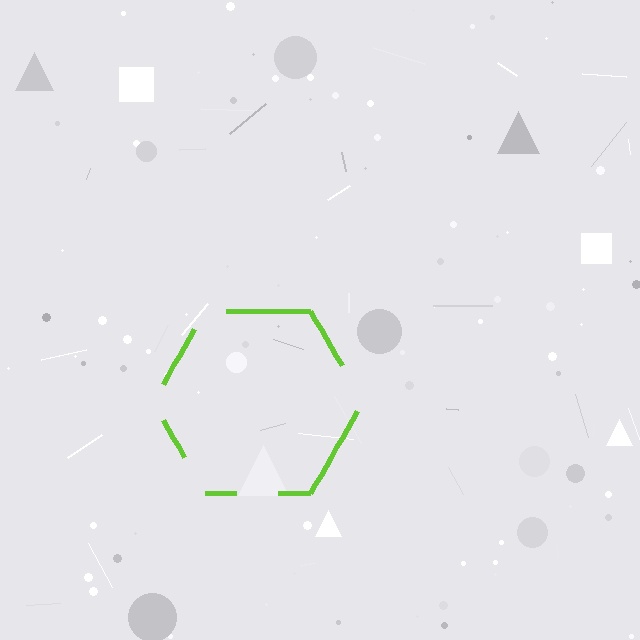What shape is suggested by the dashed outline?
The dashed outline suggests a hexagon.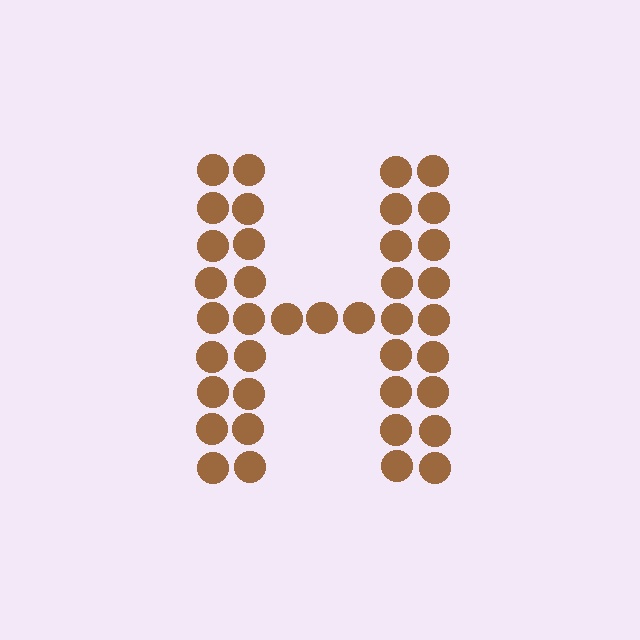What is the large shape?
The large shape is the letter H.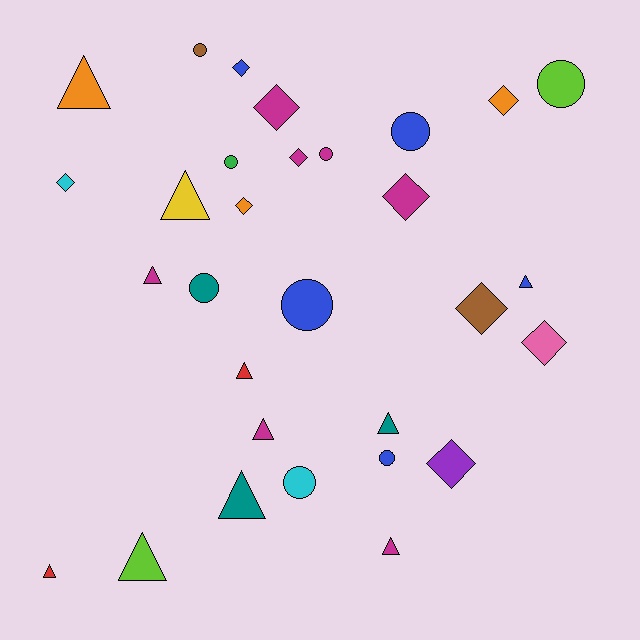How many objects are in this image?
There are 30 objects.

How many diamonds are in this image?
There are 10 diamonds.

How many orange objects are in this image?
There are 3 orange objects.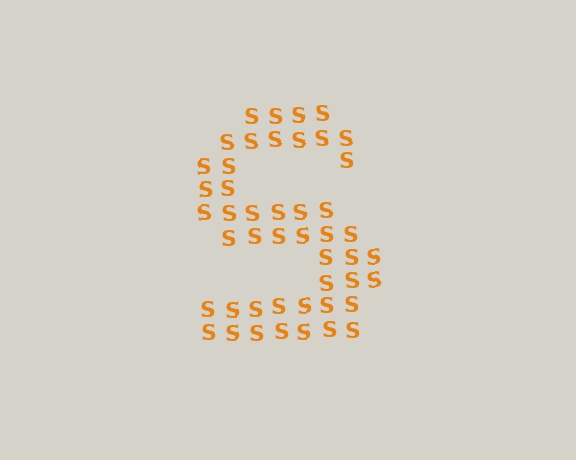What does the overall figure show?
The overall figure shows the letter S.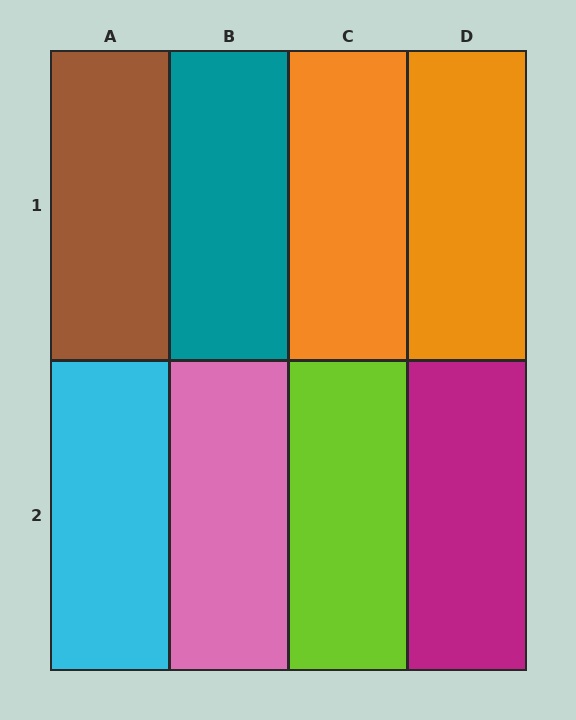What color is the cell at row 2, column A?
Cyan.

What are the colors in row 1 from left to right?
Brown, teal, orange, orange.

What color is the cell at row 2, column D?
Magenta.